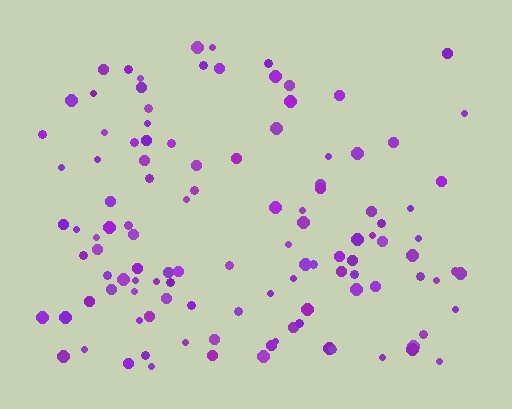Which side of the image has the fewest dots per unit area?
The top.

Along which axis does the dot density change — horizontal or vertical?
Vertical.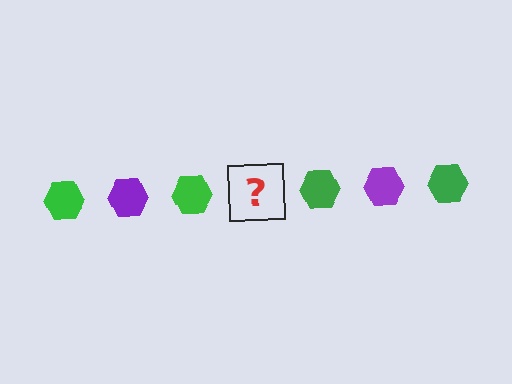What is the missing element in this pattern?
The missing element is a purple hexagon.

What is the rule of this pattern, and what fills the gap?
The rule is that the pattern cycles through green, purple hexagons. The gap should be filled with a purple hexagon.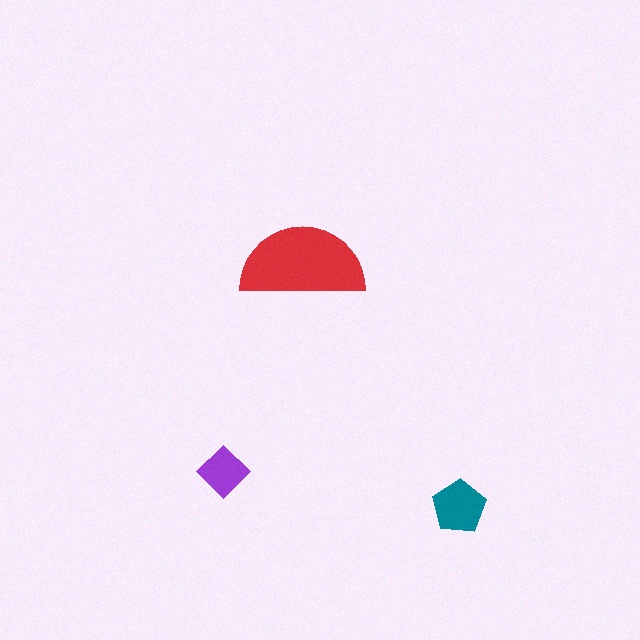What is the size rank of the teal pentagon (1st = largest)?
2nd.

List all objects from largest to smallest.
The red semicircle, the teal pentagon, the purple diamond.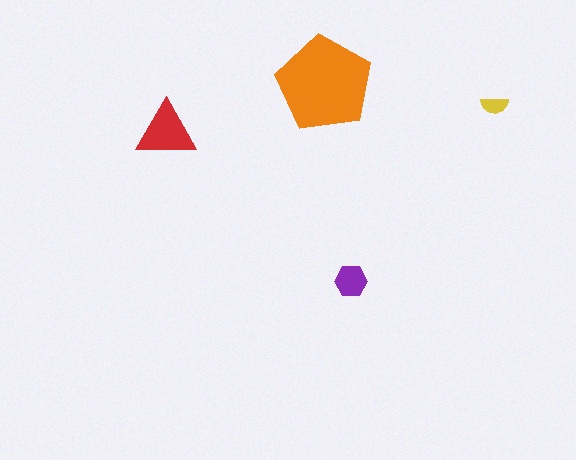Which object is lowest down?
The purple hexagon is bottommost.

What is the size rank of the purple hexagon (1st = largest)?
3rd.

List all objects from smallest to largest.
The yellow semicircle, the purple hexagon, the red triangle, the orange pentagon.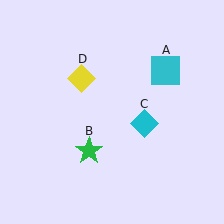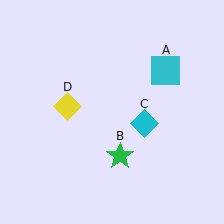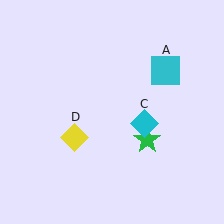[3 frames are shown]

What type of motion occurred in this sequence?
The green star (object B), yellow diamond (object D) rotated counterclockwise around the center of the scene.